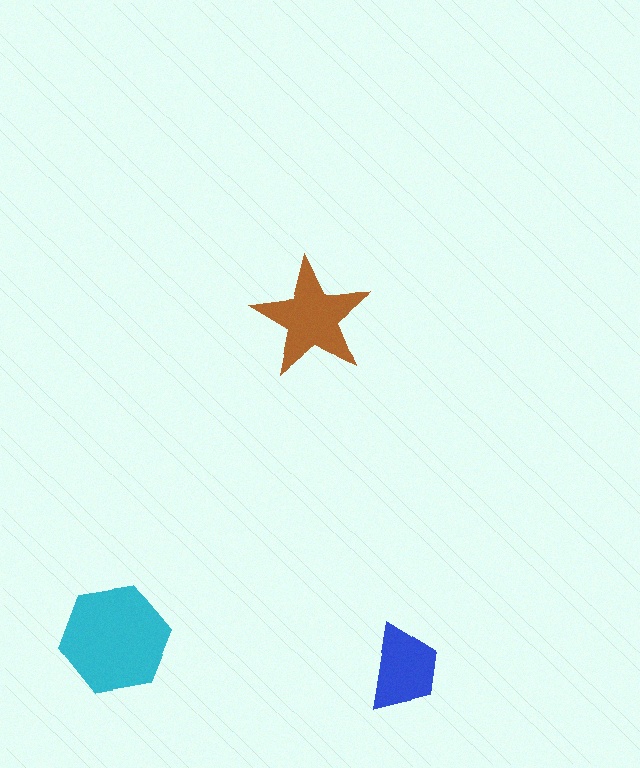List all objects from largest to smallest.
The cyan hexagon, the brown star, the blue trapezoid.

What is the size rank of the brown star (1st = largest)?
2nd.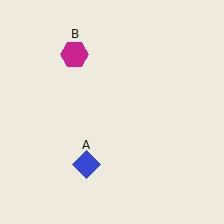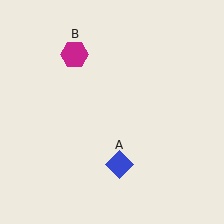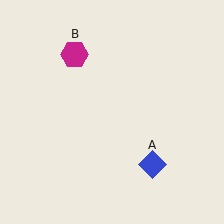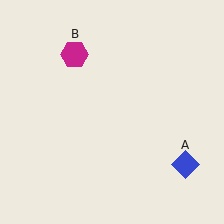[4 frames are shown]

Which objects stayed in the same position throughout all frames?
Magenta hexagon (object B) remained stationary.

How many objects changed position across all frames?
1 object changed position: blue diamond (object A).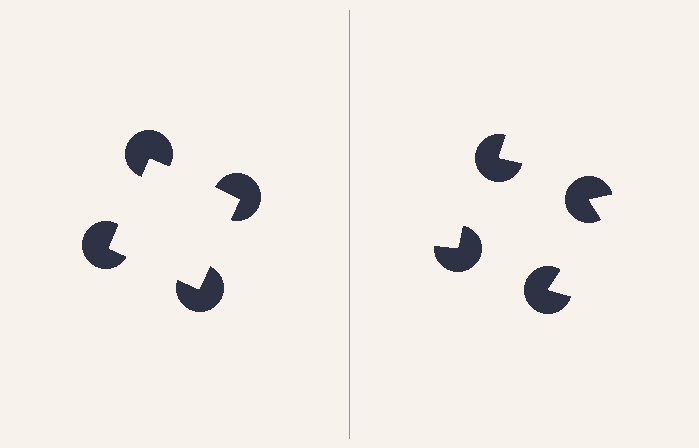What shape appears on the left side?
An illusory square.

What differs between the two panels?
The pac-man discs are positioned identically on both sides; only the wedge orientations differ. On the left they align to a square; on the right they are misaligned.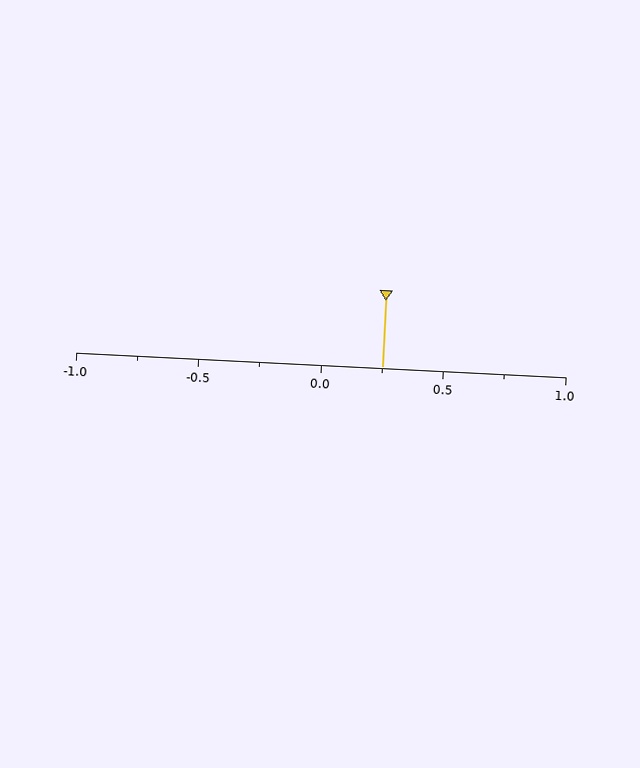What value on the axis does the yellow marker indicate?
The marker indicates approximately 0.25.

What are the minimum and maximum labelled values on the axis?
The axis runs from -1.0 to 1.0.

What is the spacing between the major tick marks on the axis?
The major ticks are spaced 0.5 apart.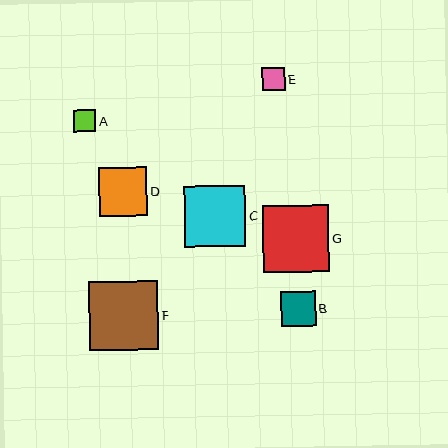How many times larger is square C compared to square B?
Square C is approximately 1.8 times the size of square B.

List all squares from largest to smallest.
From largest to smallest: F, G, C, D, B, E, A.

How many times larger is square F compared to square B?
Square F is approximately 2.0 times the size of square B.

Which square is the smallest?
Square A is the smallest with a size of approximately 22 pixels.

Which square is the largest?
Square F is the largest with a size of approximately 69 pixels.